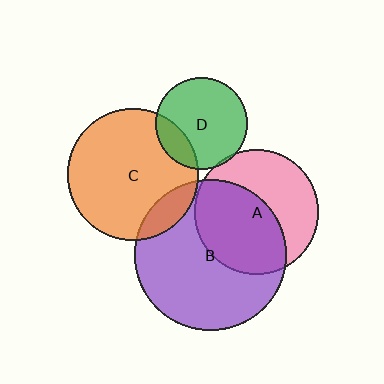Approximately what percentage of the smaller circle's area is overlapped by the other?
Approximately 55%.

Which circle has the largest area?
Circle B (purple).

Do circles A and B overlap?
Yes.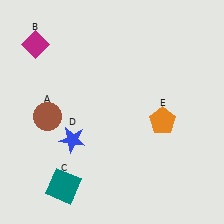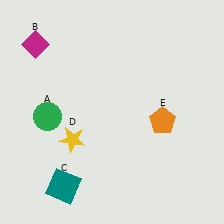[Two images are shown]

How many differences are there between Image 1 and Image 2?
There are 2 differences between the two images.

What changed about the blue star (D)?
In Image 1, D is blue. In Image 2, it changed to yellow.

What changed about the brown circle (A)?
In Image 1, A is brown. In Image 2, it changed to green.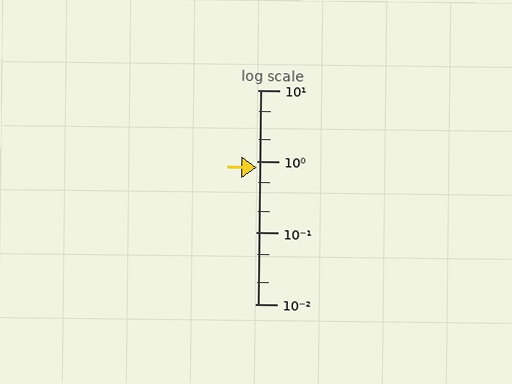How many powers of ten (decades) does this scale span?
The scale spans 3 decades, from 0.01 to 10.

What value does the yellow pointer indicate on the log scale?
The pointer indicates approximately 0.83.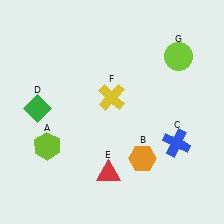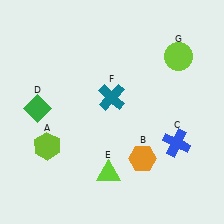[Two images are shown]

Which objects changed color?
E changed from red to lime. F changed from yellow to teal.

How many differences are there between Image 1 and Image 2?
There are 2 differences between the two images.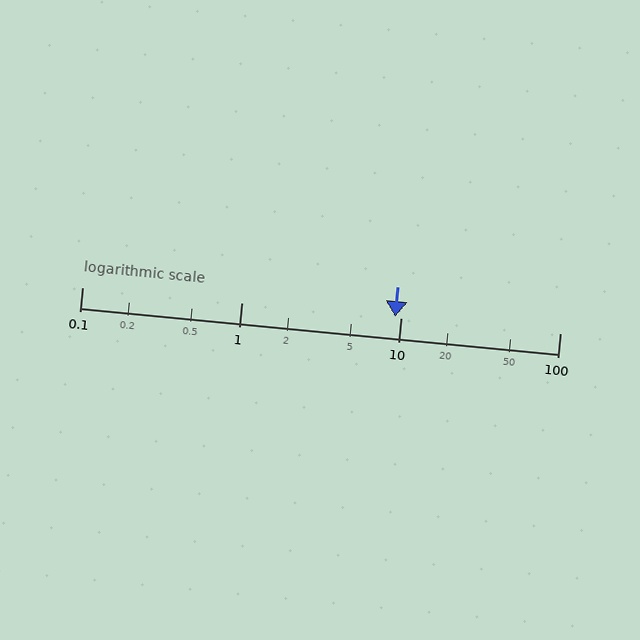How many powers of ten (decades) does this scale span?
The scale spans 3 decades, from 0.1 to 100.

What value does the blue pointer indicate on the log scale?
The pointer indicates approximately 9.2.